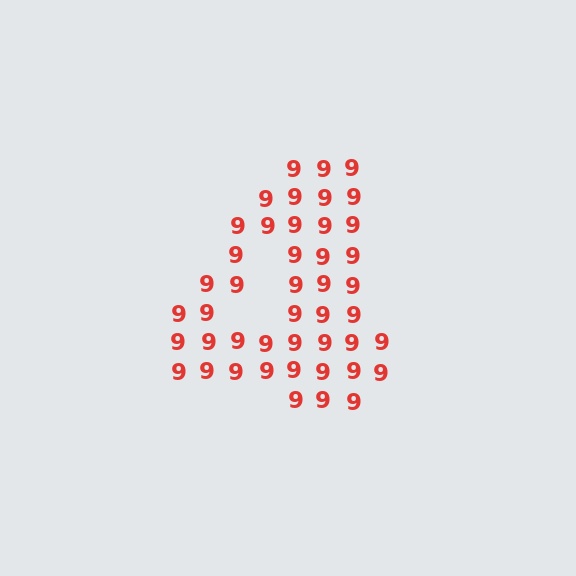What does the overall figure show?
The overall figure shows the digit 4.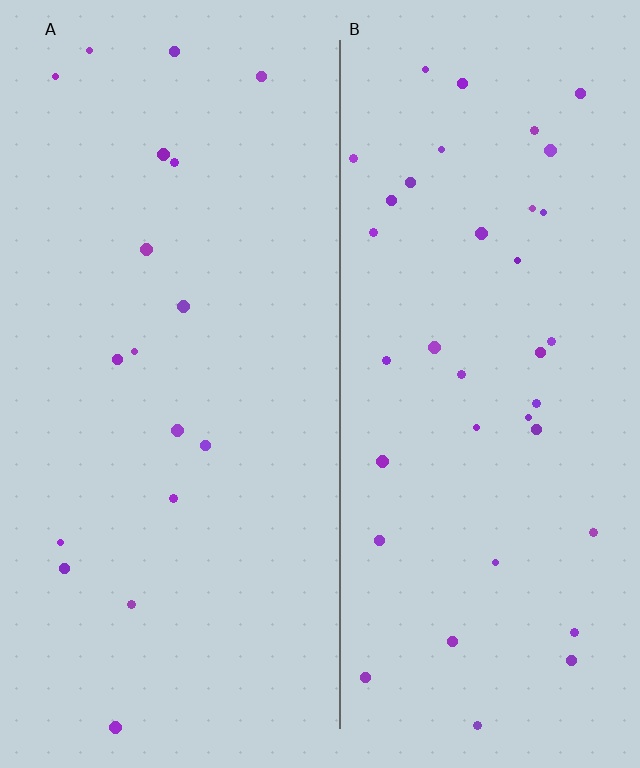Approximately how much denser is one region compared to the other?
Approximately 2.2× — region B over region A.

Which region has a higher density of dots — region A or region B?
B (the right).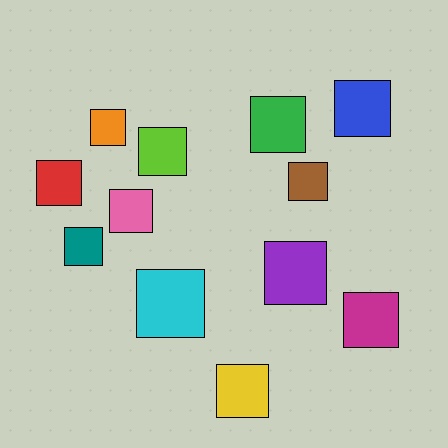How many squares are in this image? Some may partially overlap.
There are 12 squares.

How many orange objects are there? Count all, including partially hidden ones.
There is 1 orange object.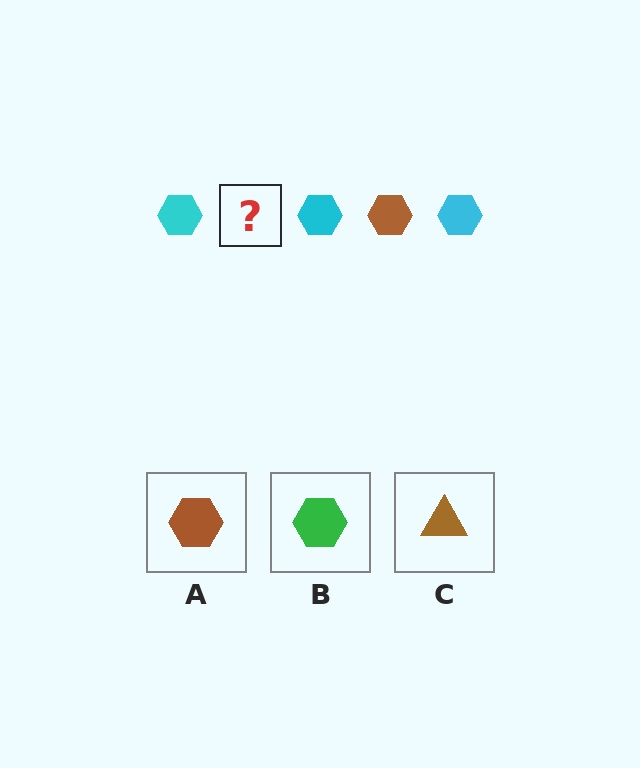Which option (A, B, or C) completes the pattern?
A.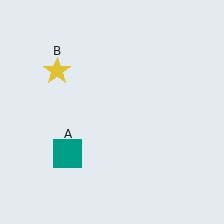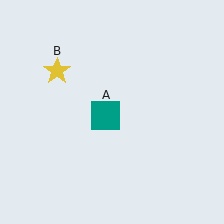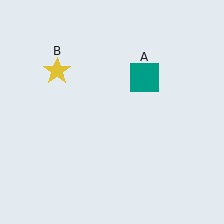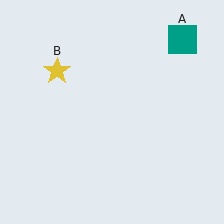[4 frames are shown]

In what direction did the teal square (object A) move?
The teal square (object A) moved up and to the right.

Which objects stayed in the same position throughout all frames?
Yellow star (object B) remained stationary.